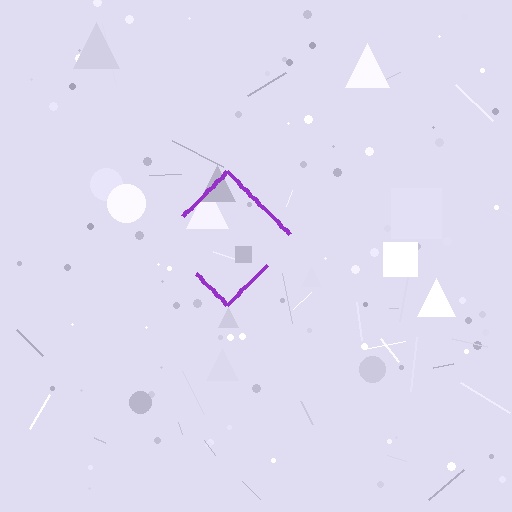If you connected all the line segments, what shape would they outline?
They would outline a diamond.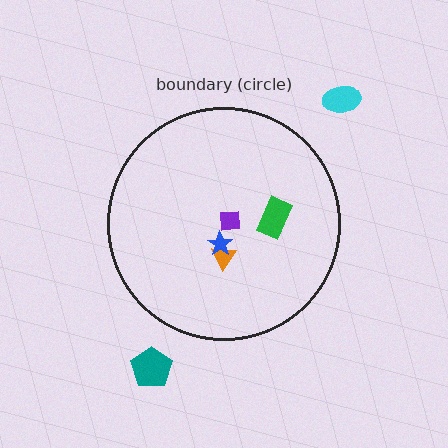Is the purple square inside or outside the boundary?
Inside.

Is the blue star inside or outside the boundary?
Inside.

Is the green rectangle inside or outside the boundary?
Inside.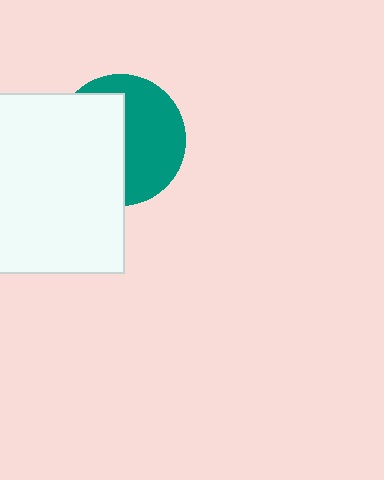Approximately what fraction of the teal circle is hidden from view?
Roughly 49% of the teal circle is hidden behind the white square.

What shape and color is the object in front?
The object in front is a white square.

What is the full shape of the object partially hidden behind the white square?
The partially hidden object is a teal circle.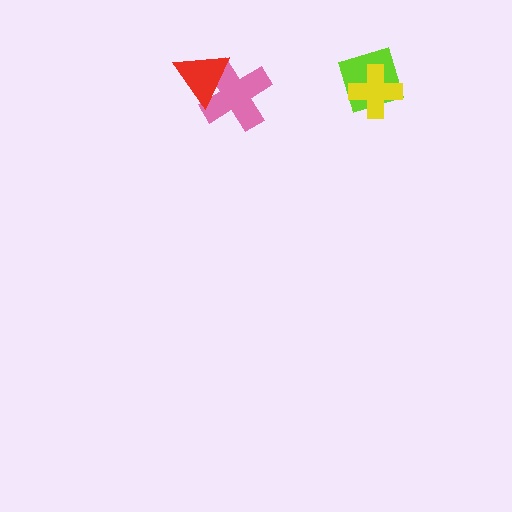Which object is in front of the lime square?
The yellow cross is in front of the lime square.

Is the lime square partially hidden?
Yes, it is partially covered by another shape.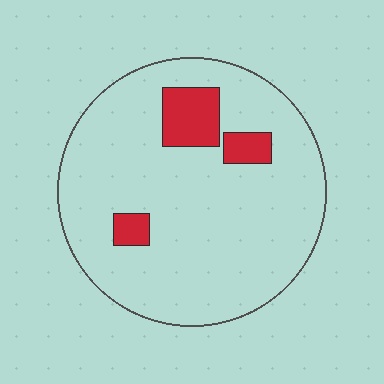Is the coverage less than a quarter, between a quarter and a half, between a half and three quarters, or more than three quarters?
Less than a quarter.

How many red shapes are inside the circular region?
3.